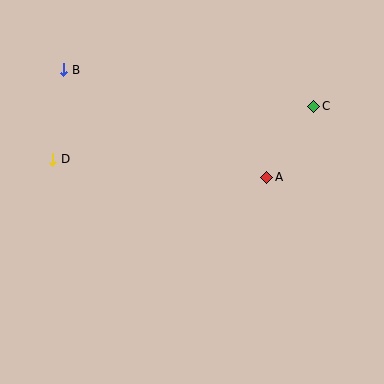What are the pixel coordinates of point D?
Point D is at (53, 159).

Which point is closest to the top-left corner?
Point B is closest to the top-left corner.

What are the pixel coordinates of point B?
Point B is at (64, 70).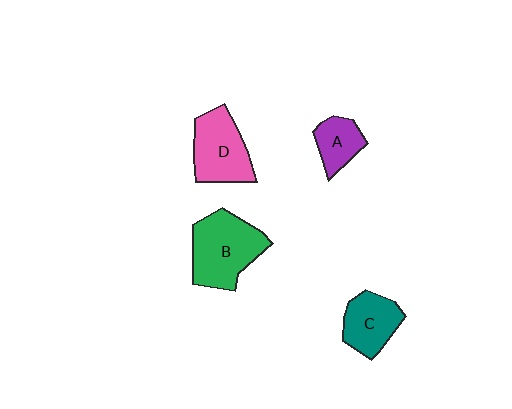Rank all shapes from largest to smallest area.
From largest to smallest: B (green), D (pink), C (teal), A (purple).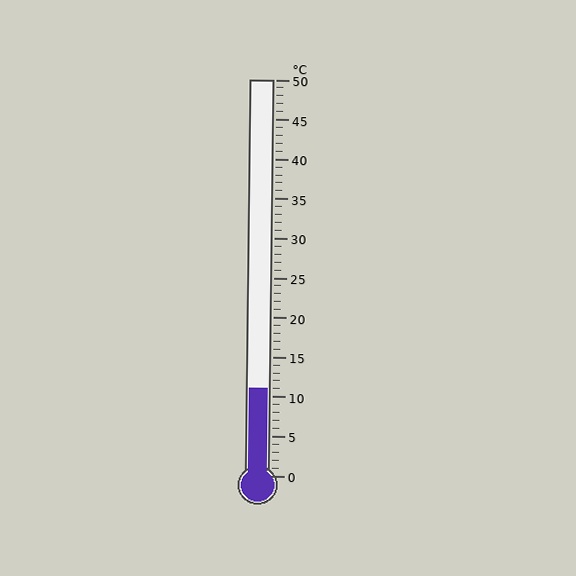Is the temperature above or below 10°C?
The temperature is above 10°C.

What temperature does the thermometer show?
The thermometer shows approximately 11°C.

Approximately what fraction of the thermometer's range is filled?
The thermometer is filled to approximately 20% of its range.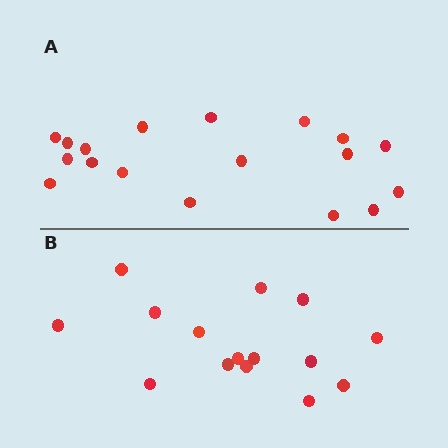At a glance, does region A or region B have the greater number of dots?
Region A (the top region) has more dots.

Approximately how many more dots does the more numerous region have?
Region A has just a few more — roughly 2 or 3 more dots than region B.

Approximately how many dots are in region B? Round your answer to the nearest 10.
About 20 dots. (The exact count is 15, which rounds to 20.)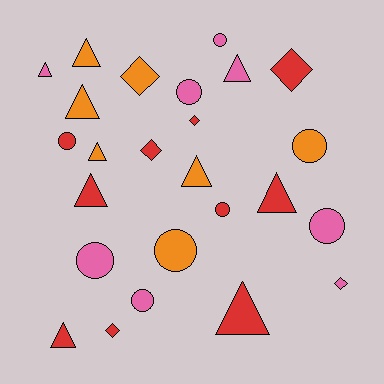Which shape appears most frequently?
Triangle, with 10 objects.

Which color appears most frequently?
Red, with 10 objects.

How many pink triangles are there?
There are 2 pink triangles.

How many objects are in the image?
There are 25 objects.